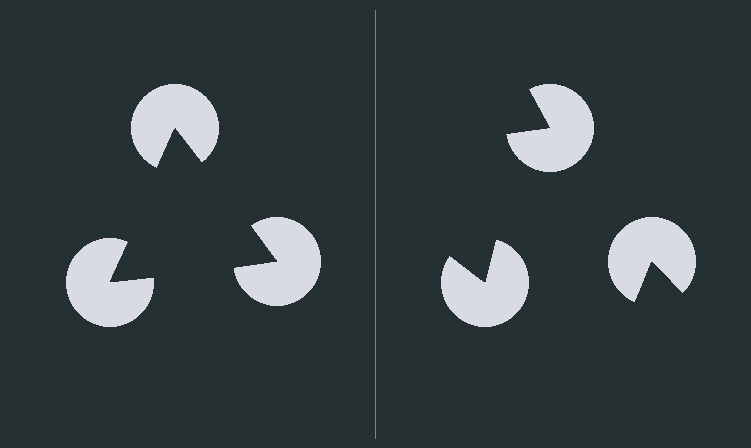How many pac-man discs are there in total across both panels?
6 — 3 on each side.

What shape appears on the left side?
An illusory triangle.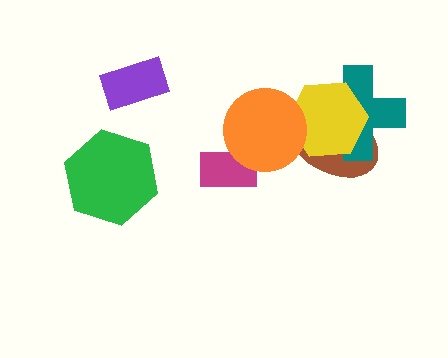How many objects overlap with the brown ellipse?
3 objects overlap with the brown ellipse.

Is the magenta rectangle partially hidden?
Yes, it is partially covered by another shape.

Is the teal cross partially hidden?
Yes, it is partially covered by another shape.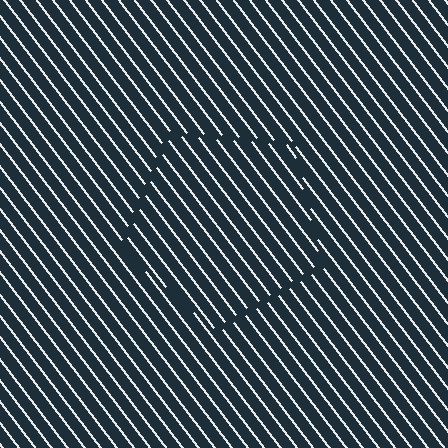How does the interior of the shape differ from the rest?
The interior of the shape contains the same grating, shifted by half a period — the contour is defined by the phase discontinuity where line-ends from the inner and outer gratings abut.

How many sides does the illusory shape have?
5 sides — the line-ends trace a pentagon.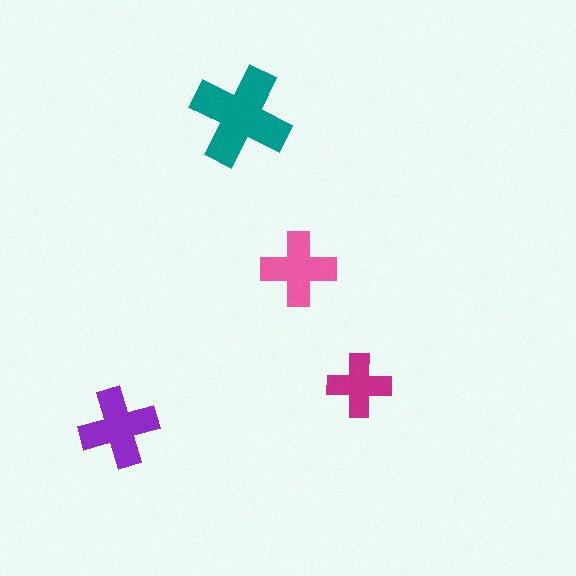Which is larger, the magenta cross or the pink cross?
The pink one.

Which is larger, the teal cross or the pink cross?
The teal one.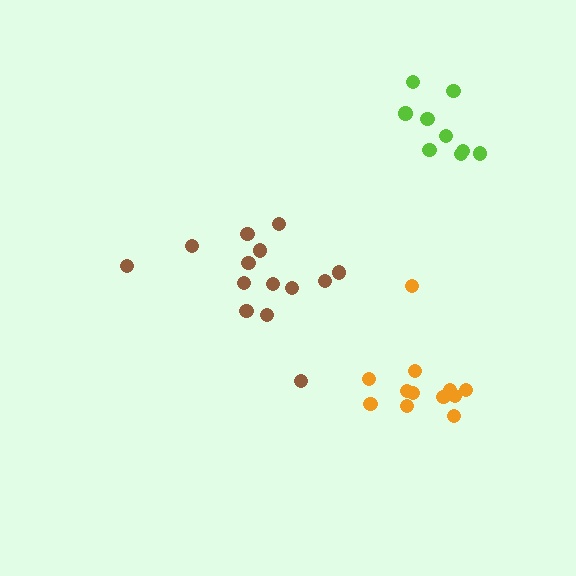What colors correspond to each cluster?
The clusters are colored: lime, brown, orange.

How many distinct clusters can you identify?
There are 3 distinct clusters.